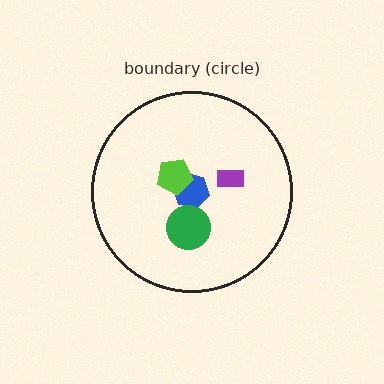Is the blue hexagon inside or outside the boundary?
Inside.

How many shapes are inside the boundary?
4 inside, 0 outside.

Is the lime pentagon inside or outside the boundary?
Inside.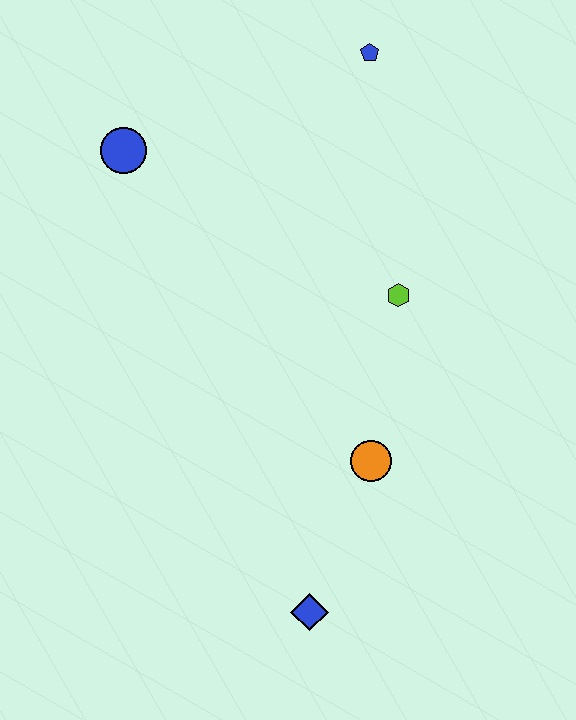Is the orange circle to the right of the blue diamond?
Yes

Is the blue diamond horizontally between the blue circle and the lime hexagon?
Yes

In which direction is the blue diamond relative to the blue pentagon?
The blue diamond is below the blue pentagon.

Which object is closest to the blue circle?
The blue pentagon is closest to the blue circle.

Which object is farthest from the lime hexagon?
The blue diamond is farthest from the lime hexagon.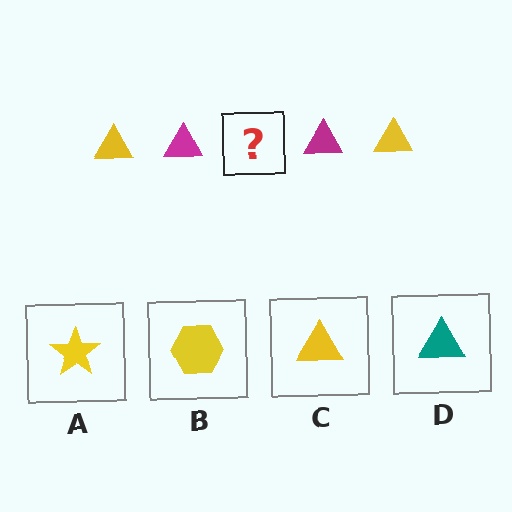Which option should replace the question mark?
Option C.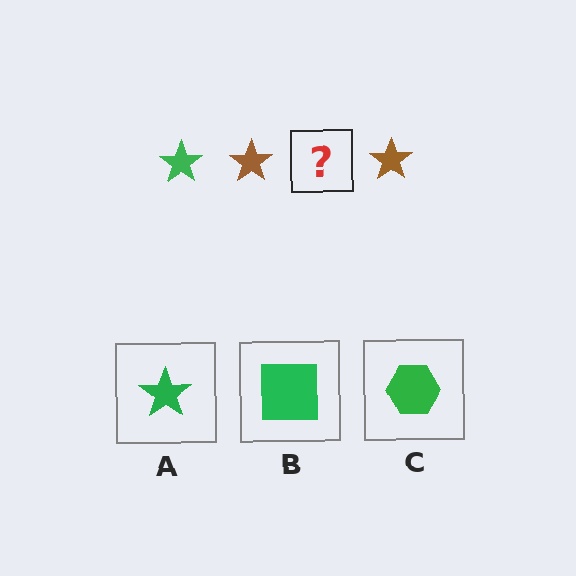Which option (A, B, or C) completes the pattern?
A.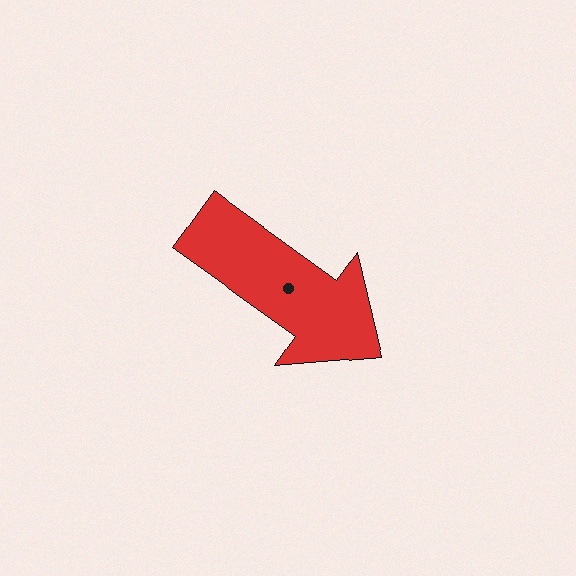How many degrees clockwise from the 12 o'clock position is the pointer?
Approximately 126 degrees.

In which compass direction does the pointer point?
Southeast.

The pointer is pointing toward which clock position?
Roughly 4 o'clock.